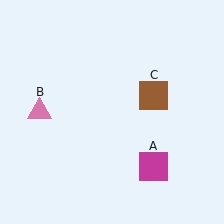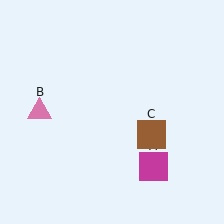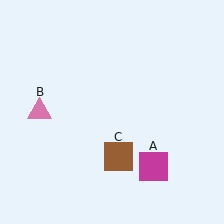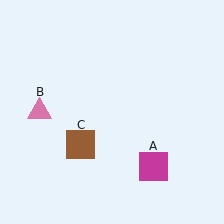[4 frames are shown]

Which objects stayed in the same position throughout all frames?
Magenta square (object A) and pink triangle (object B) remained stationary.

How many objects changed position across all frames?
1 object changed position: brown square (object C).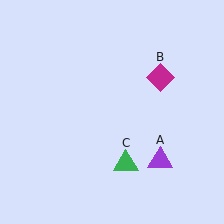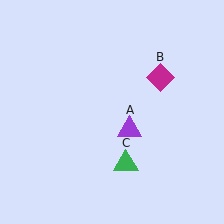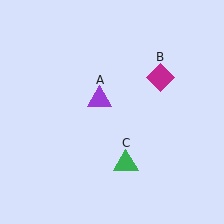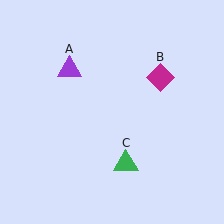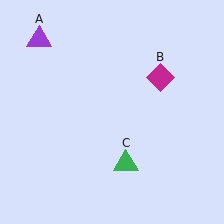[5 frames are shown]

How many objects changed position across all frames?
1 object changed position: purple triangle (object A).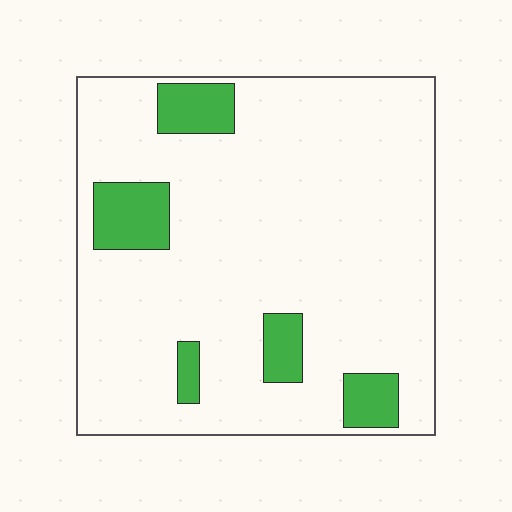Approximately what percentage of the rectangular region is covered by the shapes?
Approximately 15%.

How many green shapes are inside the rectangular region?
5.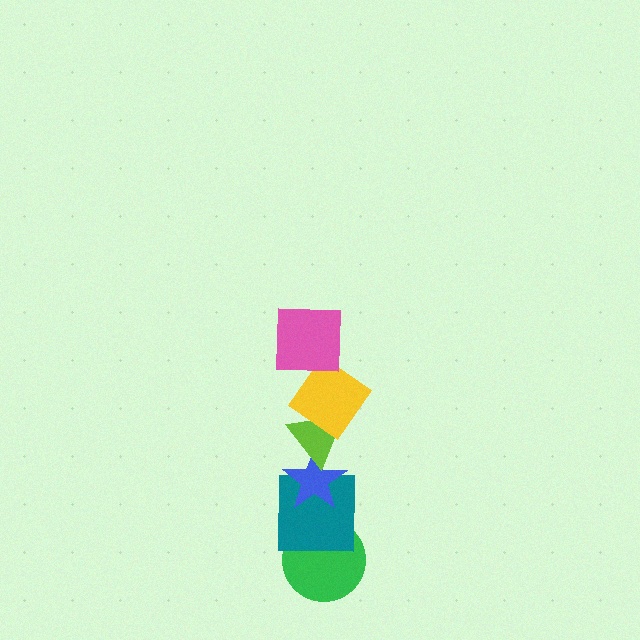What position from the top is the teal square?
The teal square is 5th from the top.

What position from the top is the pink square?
The pink square is 1st from the top.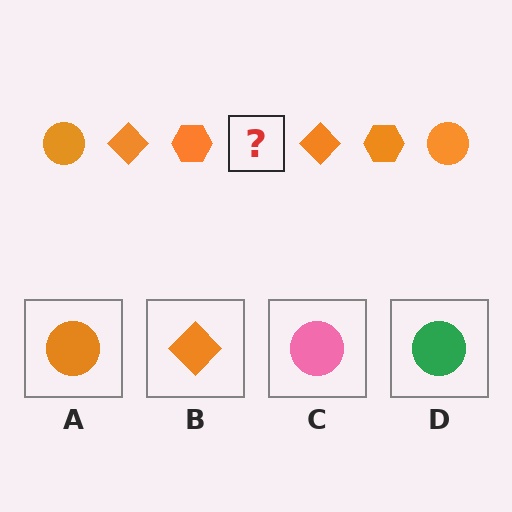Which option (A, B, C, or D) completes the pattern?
A.